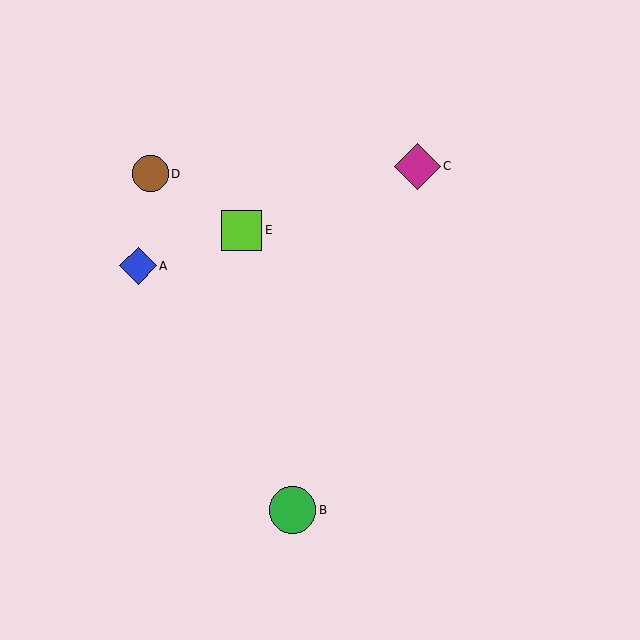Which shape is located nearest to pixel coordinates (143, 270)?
The blue diamond (labeled A) at (138, 266) is nearest to that location.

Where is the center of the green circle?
The center of the green circle is at (292, 510).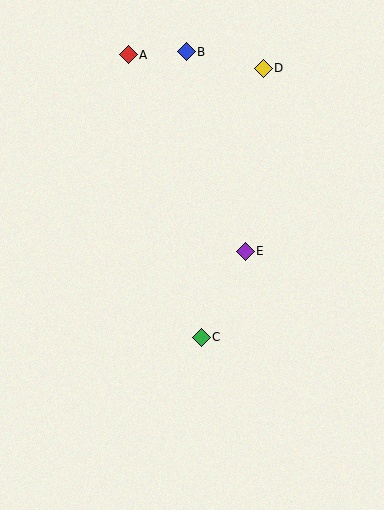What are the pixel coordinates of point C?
Point C is at (201, 337).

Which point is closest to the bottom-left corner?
Point C is closest to the bottom-left corner.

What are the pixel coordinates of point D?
Point D is at (263, 68).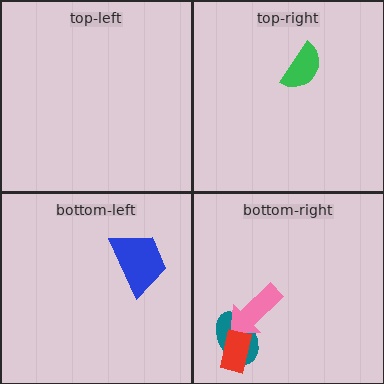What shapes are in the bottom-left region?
The blue trapezoid.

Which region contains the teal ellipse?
The bottom-right region.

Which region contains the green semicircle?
The top-right region.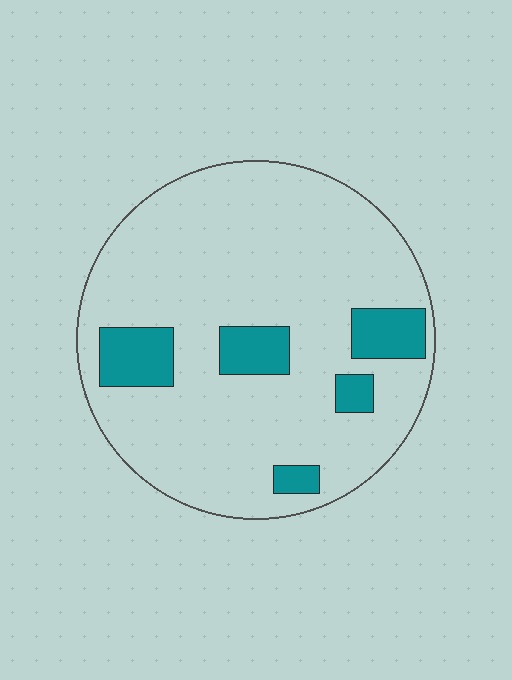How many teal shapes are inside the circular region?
5.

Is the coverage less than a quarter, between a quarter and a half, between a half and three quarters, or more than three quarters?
Less than a quarter.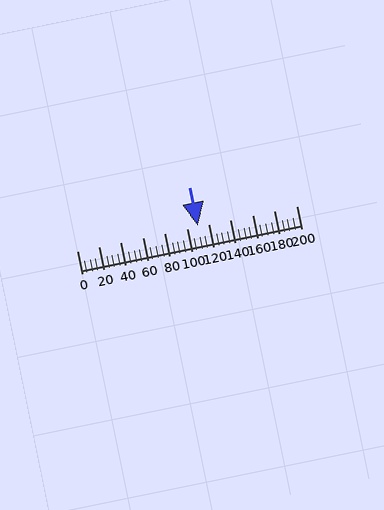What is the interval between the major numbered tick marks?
The major tick marks are spaced 20 units apart.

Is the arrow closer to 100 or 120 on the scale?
The arrow is closer to 120.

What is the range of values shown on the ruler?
The ruler shows values from 0 to 200.